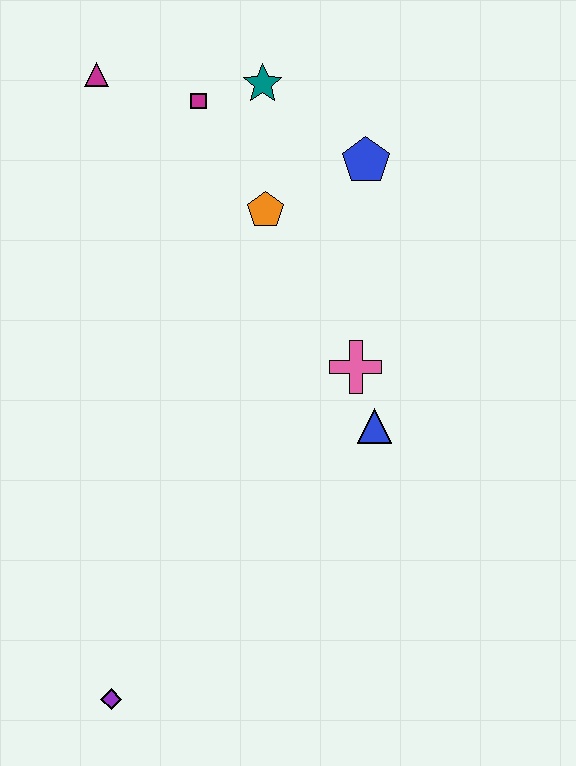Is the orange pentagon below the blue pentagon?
Yes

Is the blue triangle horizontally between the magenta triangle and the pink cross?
No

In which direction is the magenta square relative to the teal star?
The magenta square is to the left of the teal star.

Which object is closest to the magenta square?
The teal star is closest to the magenta square.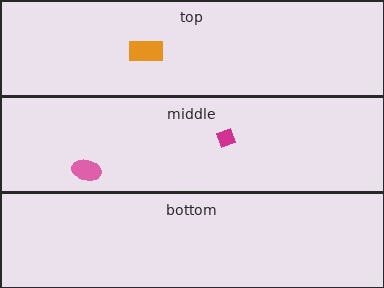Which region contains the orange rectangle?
The top region.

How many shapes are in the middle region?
2.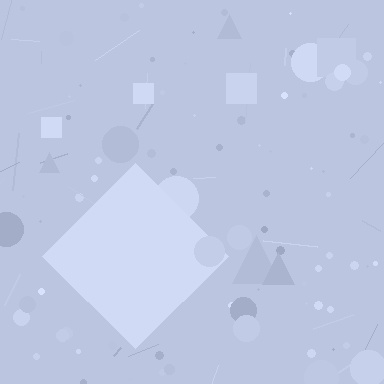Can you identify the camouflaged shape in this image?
The camouflaged shape is a diamond.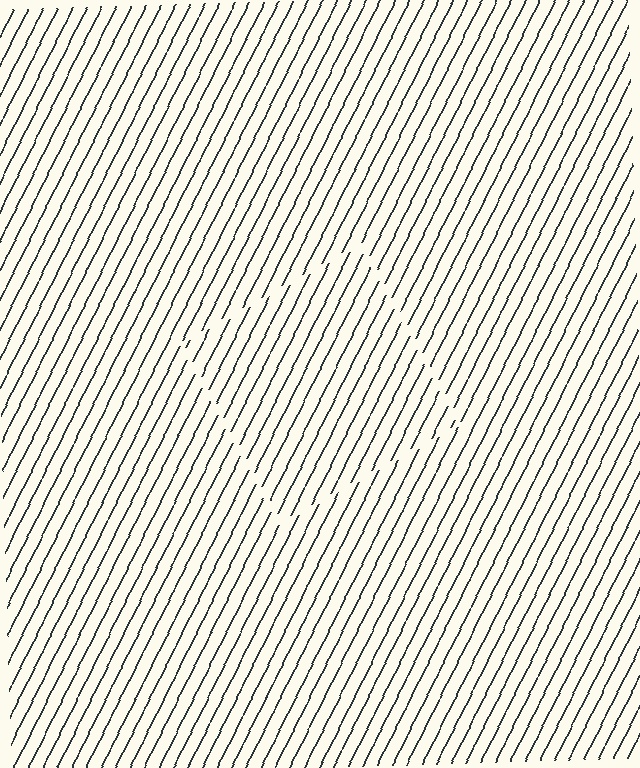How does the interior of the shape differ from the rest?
The interior of the shape contains the same grating, shifted by half a period — the contour is defined by the phase discontinuity where line-ends from the inner and outer gratings abut.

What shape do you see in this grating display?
An illusory square. The interior of the shape contains the same grating, shifted by half a period — the contour is defined by the phase discontinuity where line-ends from the inner and outer gratings abut.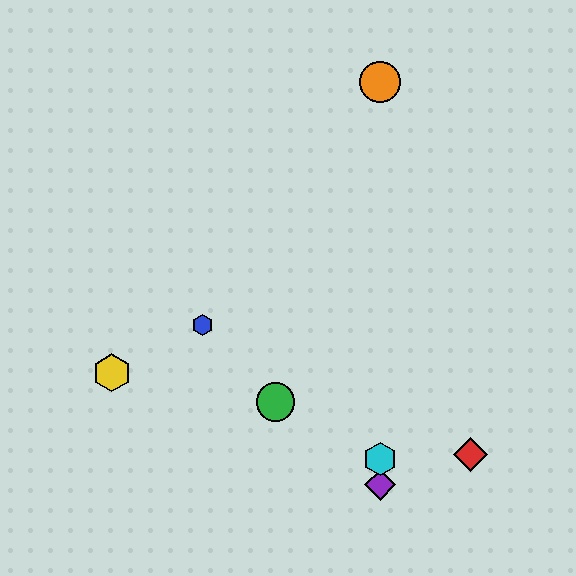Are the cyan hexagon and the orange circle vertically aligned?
Yes, both are at x≈380.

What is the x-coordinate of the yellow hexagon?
The yellow hexagon is at x≈112.